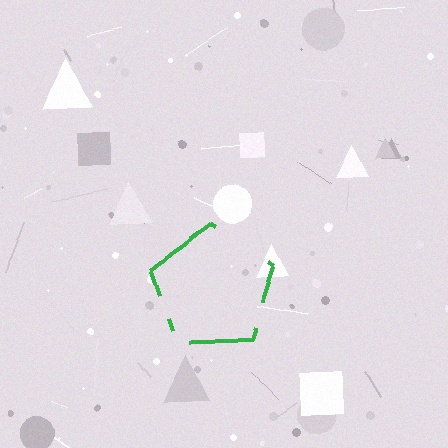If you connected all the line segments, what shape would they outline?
They would outline a pentagon.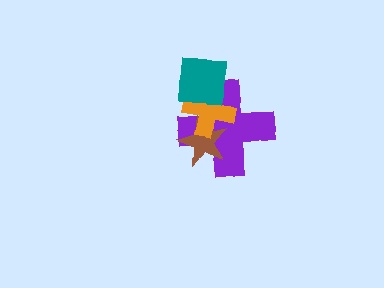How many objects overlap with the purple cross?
3 objects overlap with the purple cross.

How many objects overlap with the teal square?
2 objects overlap with the teal square.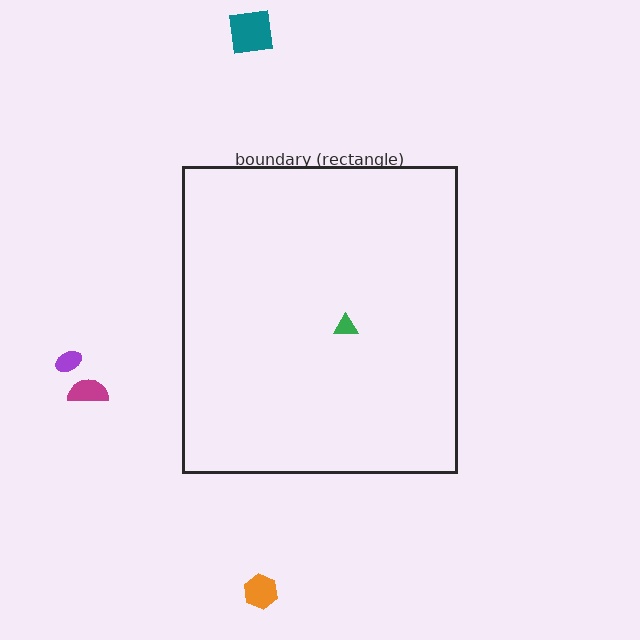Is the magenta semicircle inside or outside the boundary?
Outside.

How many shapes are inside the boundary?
1 inside, 4 outside.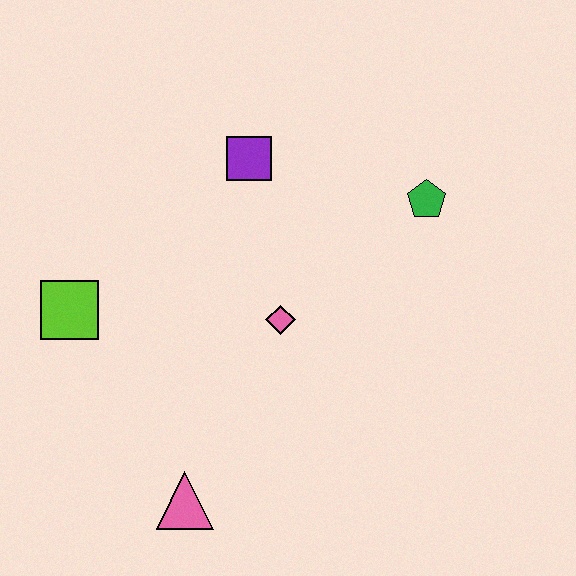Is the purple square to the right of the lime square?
Yes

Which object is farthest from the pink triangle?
The green pentagon is farthest from the pink triangle.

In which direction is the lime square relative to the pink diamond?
The lime square is to the left of the pink diamond.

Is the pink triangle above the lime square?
No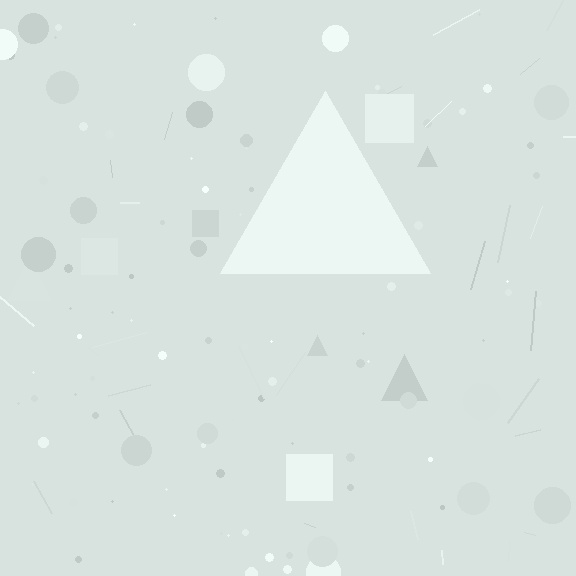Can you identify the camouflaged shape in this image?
The camouflaged shape is a triangle.